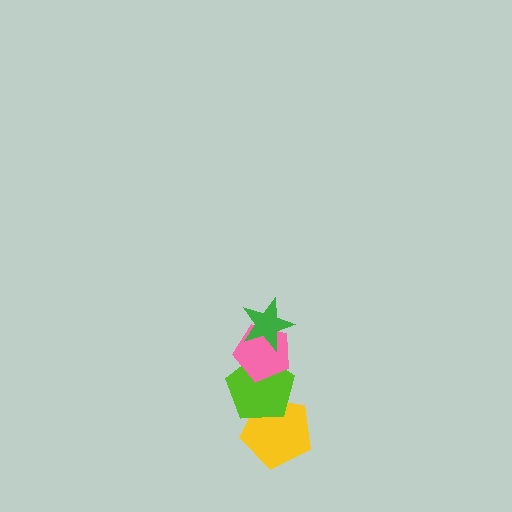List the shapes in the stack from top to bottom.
From top to bottom: the green star, the pink pentagon, the lime pentagon, the yellow pentagon.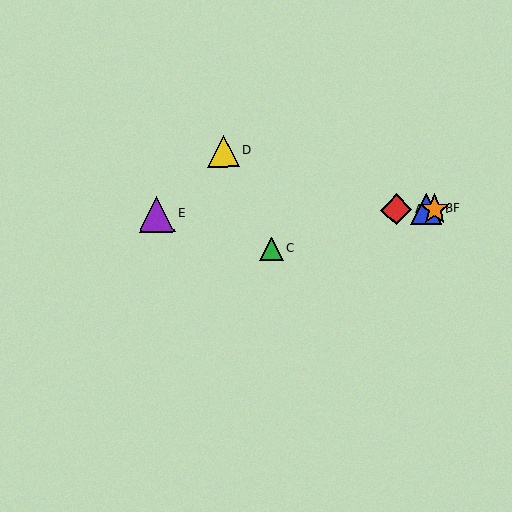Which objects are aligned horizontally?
Objects A, B, E, F are aligned horizontally.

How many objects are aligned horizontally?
4 objects (A, B, E, F) are aligned horizontally.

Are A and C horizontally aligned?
No, A is at y≈210 and C is at y≈248.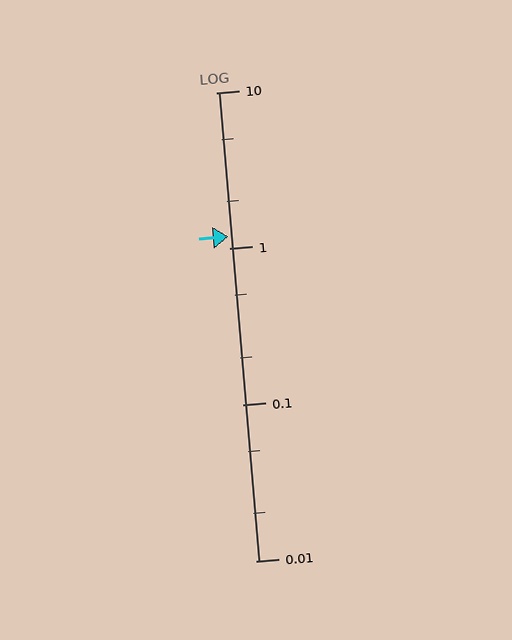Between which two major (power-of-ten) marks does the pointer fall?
The pointer is between 1 and 10.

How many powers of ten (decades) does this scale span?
The scale spans 3 decades, from 0.01 to 10.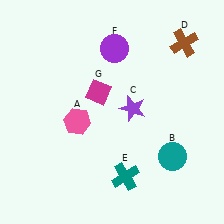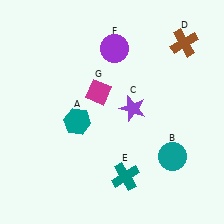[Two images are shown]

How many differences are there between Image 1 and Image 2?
There is 1 difference between the two images.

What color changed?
The hexagon (A) changed from pink in Image 1 to teal in Image 2.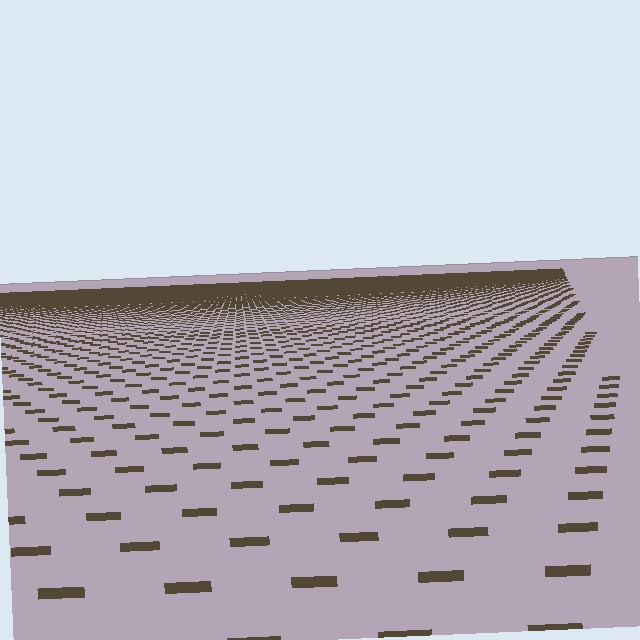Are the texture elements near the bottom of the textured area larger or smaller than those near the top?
Larger. Near the bottom, elements are closer to the viewer and appear at a bigger on-screen size.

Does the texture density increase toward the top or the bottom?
Density increases toward the top.